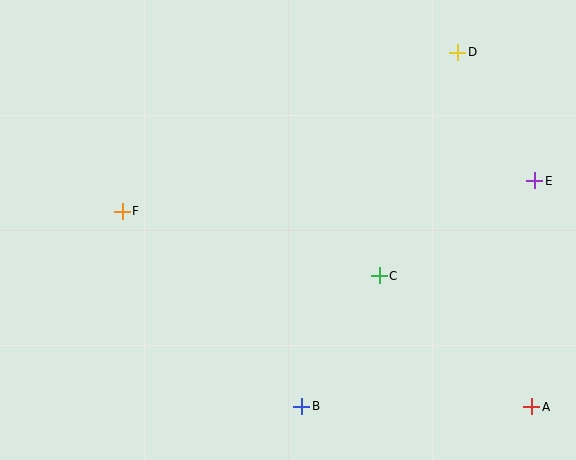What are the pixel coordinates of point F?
Point F is at (122, 211).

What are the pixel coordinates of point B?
Point B is at (302, 406).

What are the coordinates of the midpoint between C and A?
The midpoint between C and A is at (456, 341).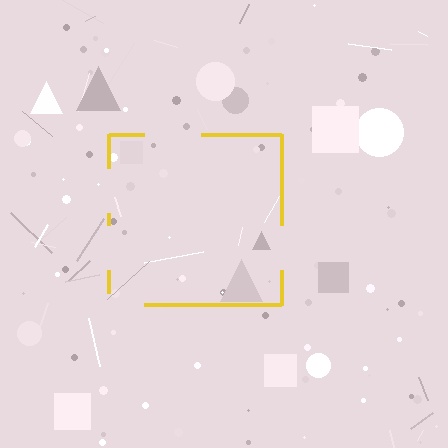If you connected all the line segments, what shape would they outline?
They would outline a square.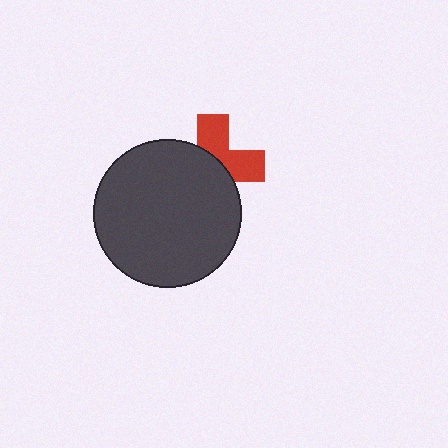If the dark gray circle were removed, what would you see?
You would see the complete red cross.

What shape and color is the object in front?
The object in front is a dark gray circle.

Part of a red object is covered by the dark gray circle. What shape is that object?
It is a cross.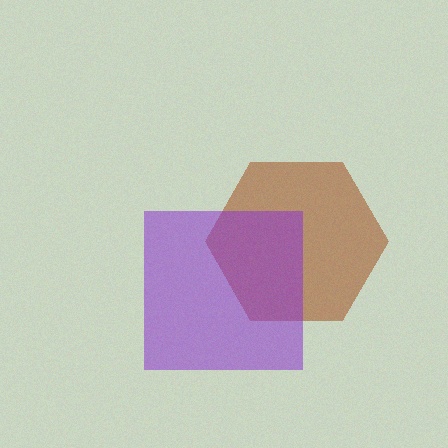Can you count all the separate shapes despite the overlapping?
Yes, there are 2 separate shapes.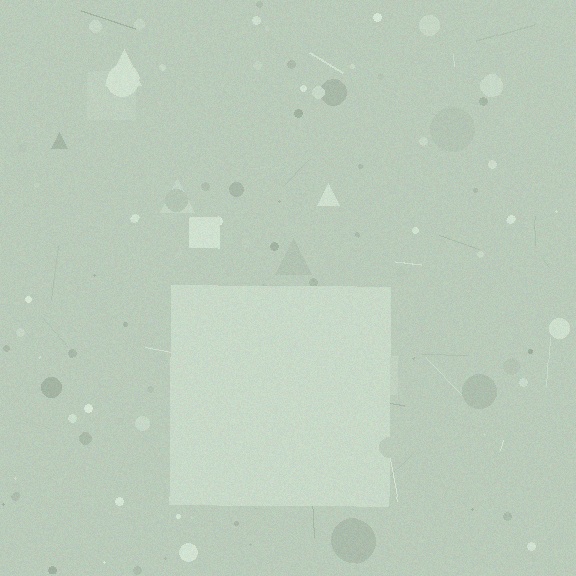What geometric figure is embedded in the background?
A square is embedded in the background.